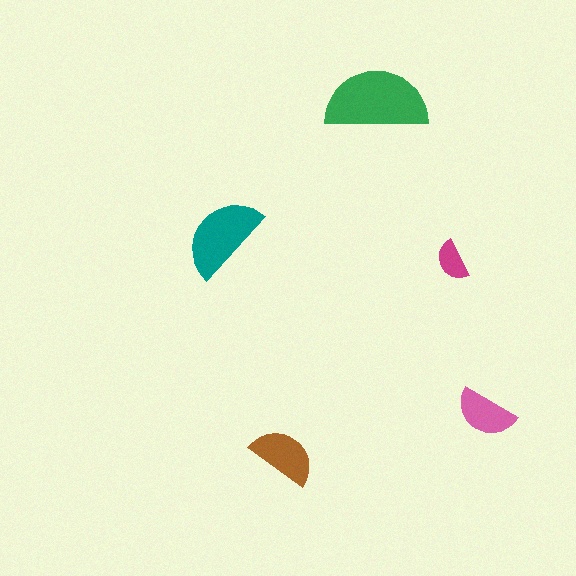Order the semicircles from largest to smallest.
the green one, the teal one, the brown one, the pink one, the magenta one.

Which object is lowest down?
The brown semicircle is bottommost.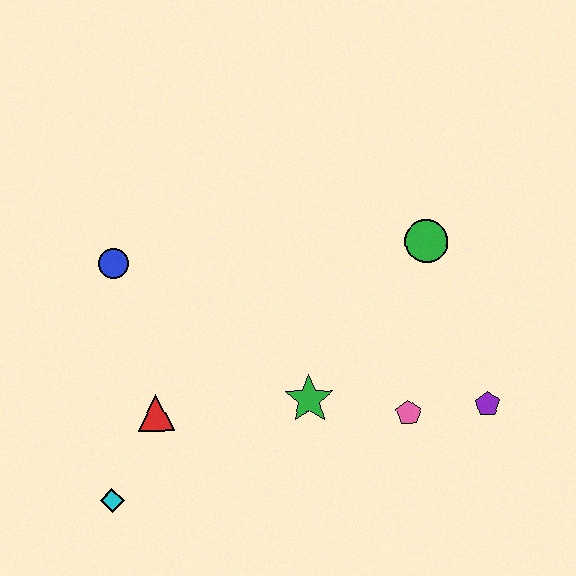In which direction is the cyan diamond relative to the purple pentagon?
The cyan diamond is to the left of the purple pentagon.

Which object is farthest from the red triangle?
The purple pentagon is farthest from the red triangle.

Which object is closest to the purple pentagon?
The pink pentagon is closest to the purple pentagon.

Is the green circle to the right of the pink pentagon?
Yes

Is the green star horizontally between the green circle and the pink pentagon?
No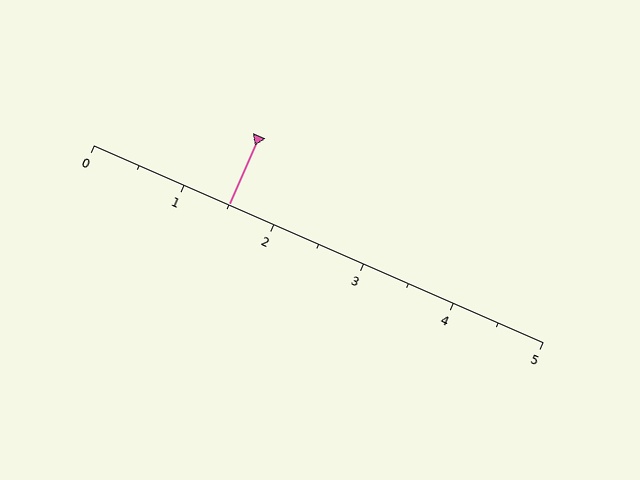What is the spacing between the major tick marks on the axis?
The major ticks are spaced 1 apart.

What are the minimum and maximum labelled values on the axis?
The axis runs from 0 to 5.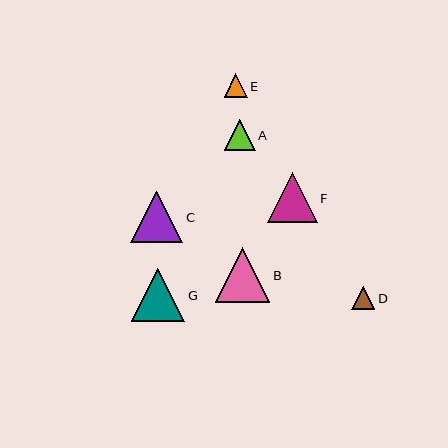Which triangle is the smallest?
Triangle D is the smallest with a size of approximately 23 pixels.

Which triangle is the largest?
Triangle B is the largest with a size of approximately 55 pixels.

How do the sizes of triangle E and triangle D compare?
Triangle E and triangle D are approximately the same size.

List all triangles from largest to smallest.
From largest to smallest: B, G, C, F, A, E, D.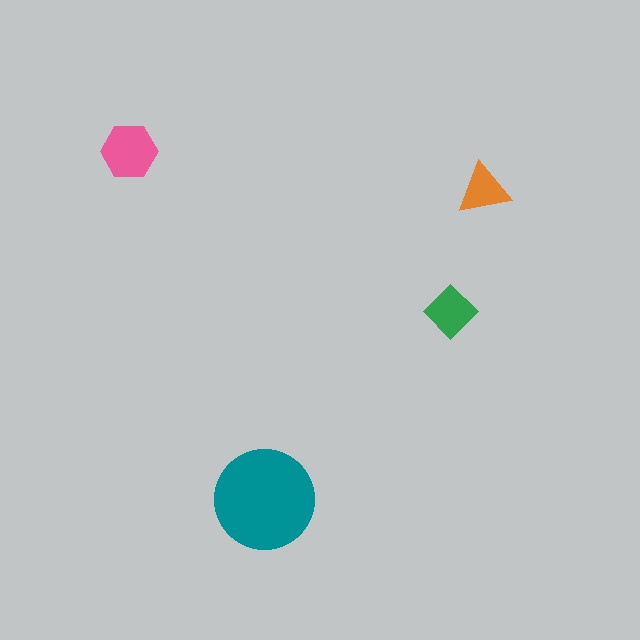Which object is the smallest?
The orange triangle.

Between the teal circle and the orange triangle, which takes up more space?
The teal circle.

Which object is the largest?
The teal circle.